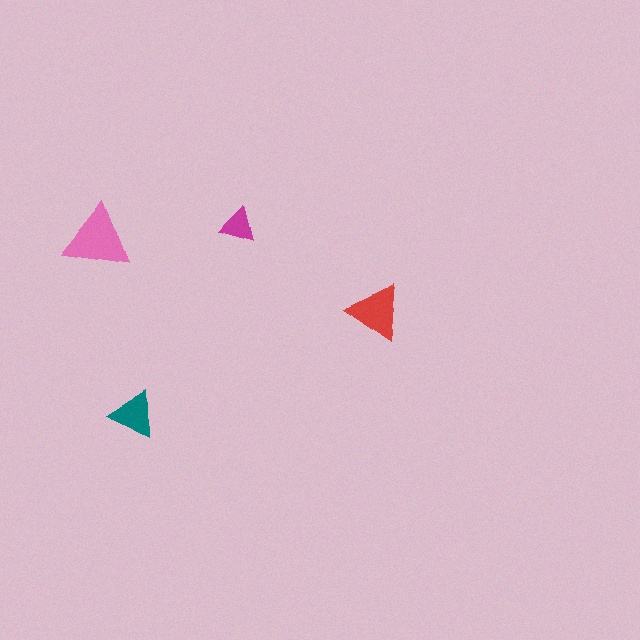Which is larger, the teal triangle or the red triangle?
The red one.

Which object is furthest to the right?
The red triangle is rightmost.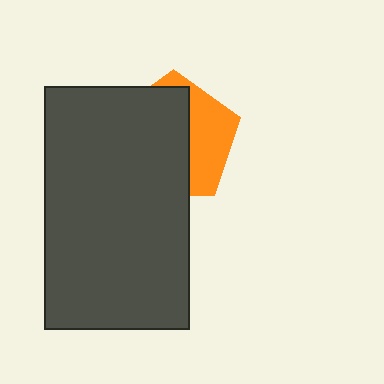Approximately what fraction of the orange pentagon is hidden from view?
Roughly 63% of the orange pentagon is hidden behind the dark gray rectangle.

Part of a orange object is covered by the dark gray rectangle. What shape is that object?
It is a pentagon.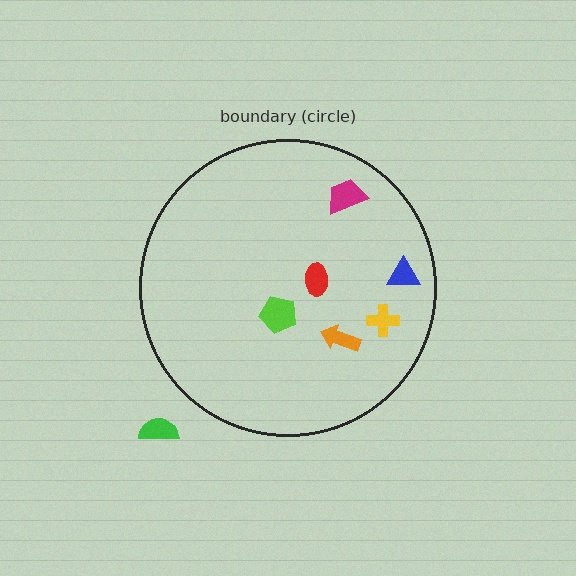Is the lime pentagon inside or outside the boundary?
Inside.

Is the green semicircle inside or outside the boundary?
Outside.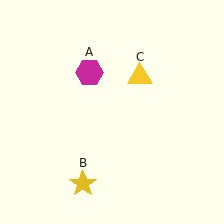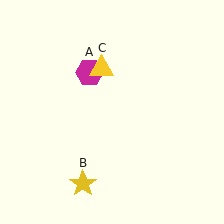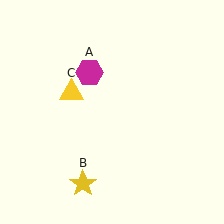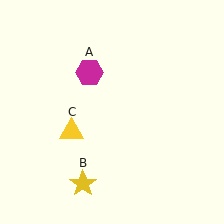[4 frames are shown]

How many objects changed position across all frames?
1 object changed position: yellow triangle (object C).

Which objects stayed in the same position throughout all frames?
Magenta hexagon (object A) and yellow star (object B) remained stationary.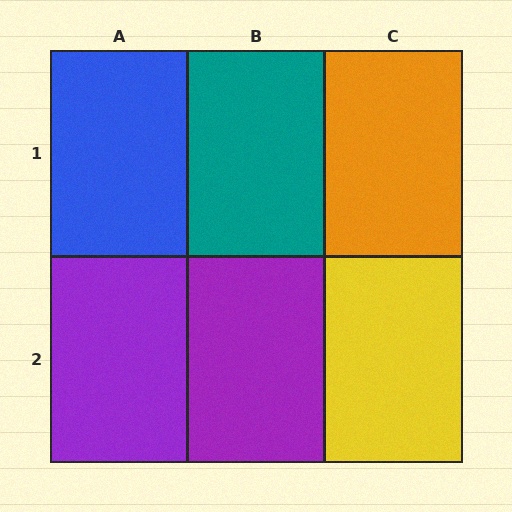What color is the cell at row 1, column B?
Teal.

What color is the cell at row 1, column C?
Orange.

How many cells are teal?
1 cell is teal.